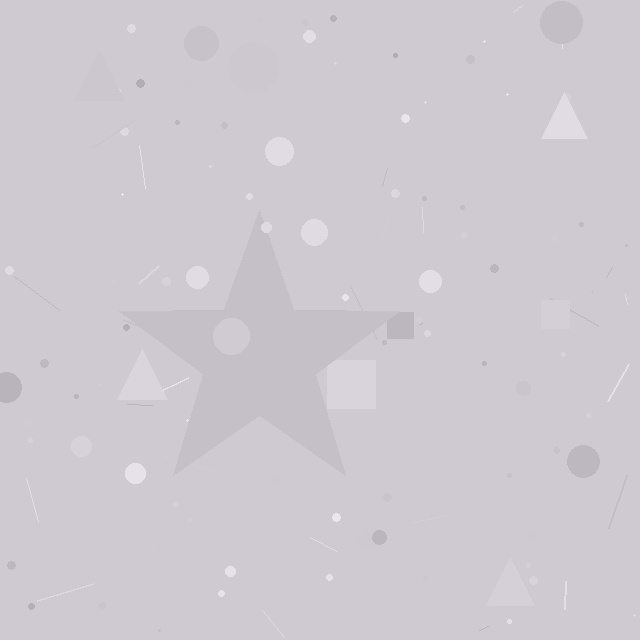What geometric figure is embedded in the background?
A star is embedded in the background.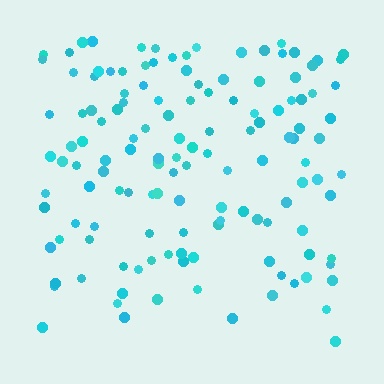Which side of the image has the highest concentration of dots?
The top.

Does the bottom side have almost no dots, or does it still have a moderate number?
Still a moderate number, just noticeably fewer than the top.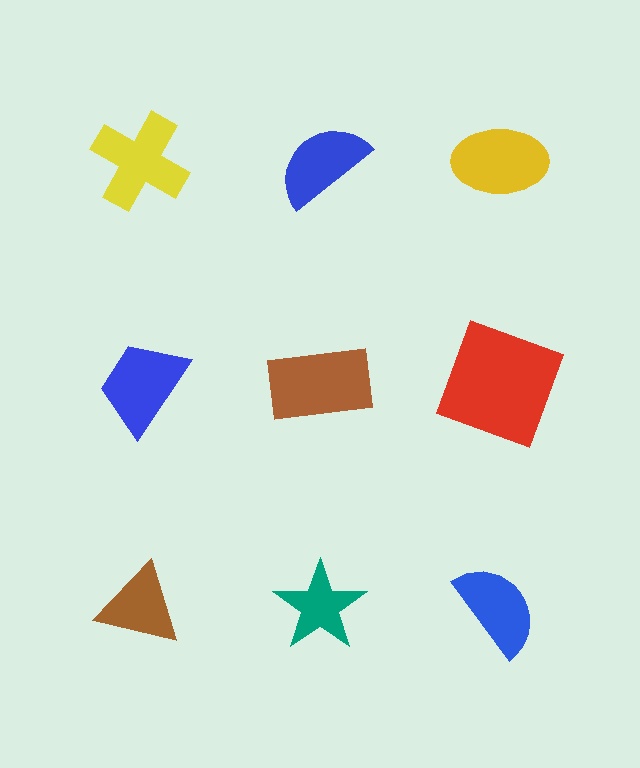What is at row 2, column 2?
A brown rectangle.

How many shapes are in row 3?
3 shapes.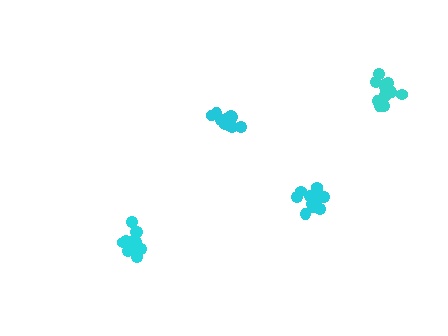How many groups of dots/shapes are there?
There are 4 groups.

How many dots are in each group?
Group 1: 13 dots, Group 2: 15 dots, Group 3: 15 dots, Group 4: 14 dots (57 total).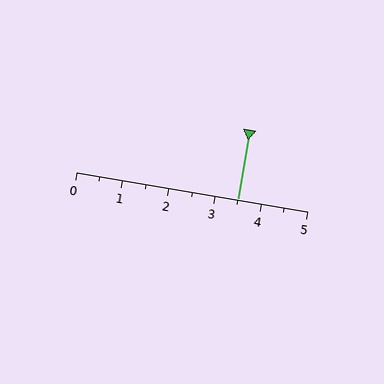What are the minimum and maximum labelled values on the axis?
The axis runs from 0 to 5.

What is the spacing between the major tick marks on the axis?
The major ticks are spaced 1 apart.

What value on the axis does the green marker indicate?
The marker indicates approximately 3.5.